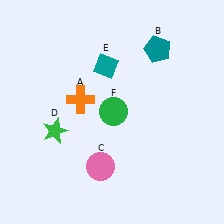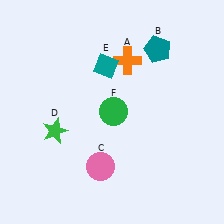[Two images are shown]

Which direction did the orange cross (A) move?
The orange cross (A) moved right.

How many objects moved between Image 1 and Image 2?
1 object moved between the two images.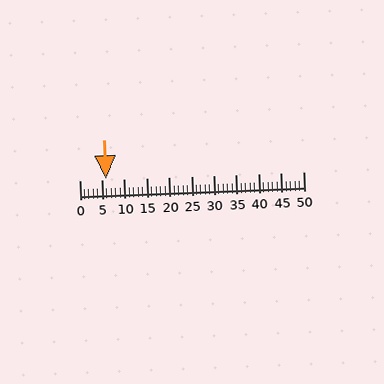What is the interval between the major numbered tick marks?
The major tick marks are spaced 5 units apart.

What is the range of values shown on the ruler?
The ruler shows values from 0 to 50.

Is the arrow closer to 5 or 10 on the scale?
The arrow is closer to 5.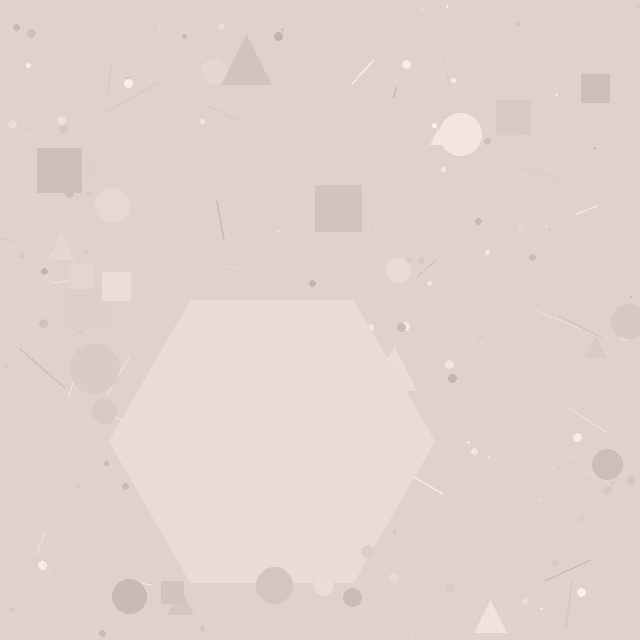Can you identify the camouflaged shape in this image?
The camouflaged shape is a hexagon.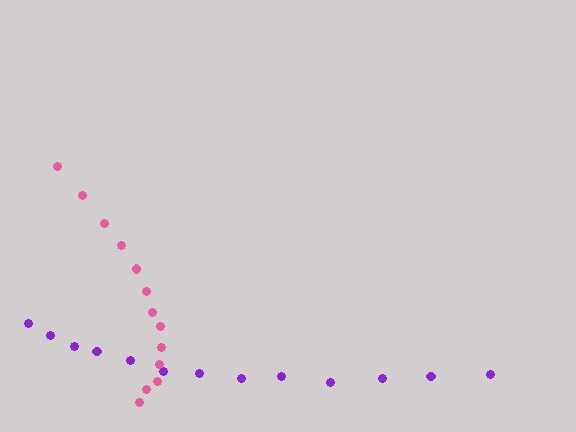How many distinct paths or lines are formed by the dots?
There are 2 distinct paths.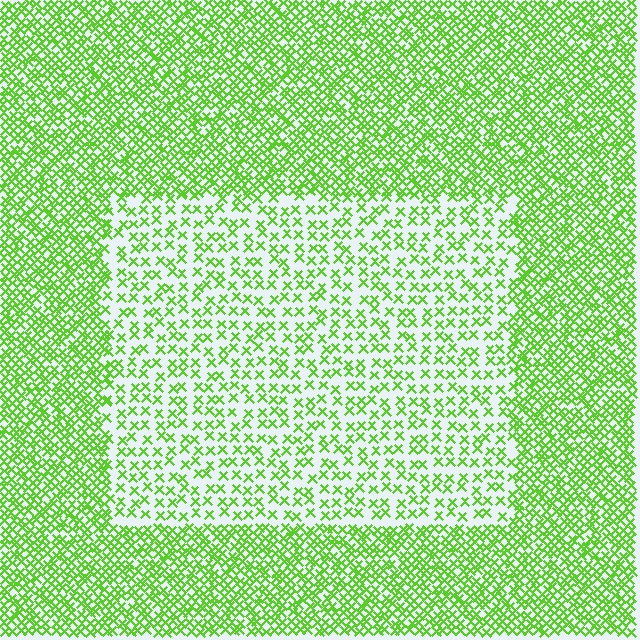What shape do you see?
I see a rectangle.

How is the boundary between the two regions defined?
The boundary is defined by a change in element density (approximately 2.2x ratio). All elements are the same color, size, and shape.